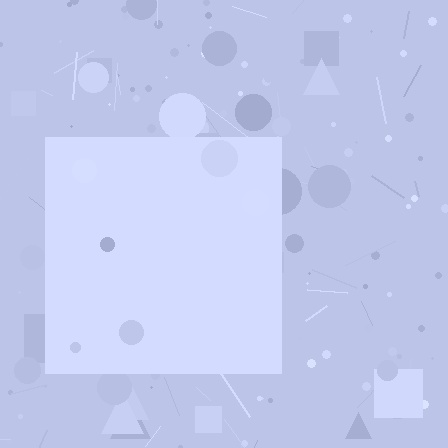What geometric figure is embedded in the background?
A square is embedded in the background.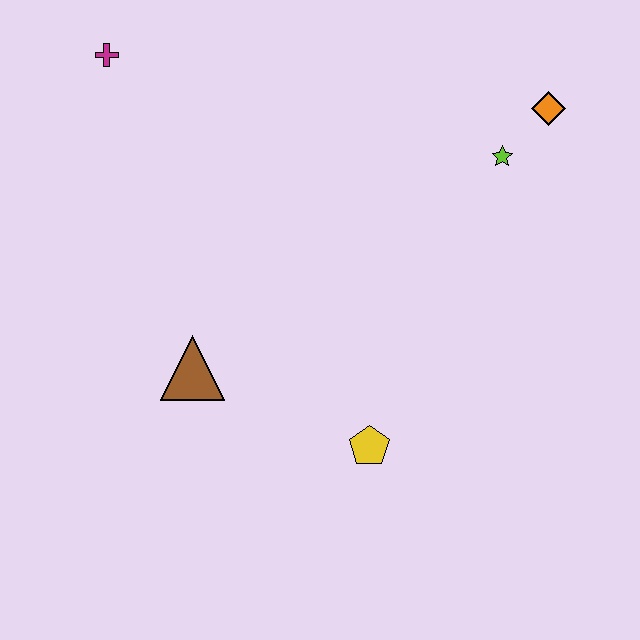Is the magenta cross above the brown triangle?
Yes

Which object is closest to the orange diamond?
The lime star is closest to the orange diamond.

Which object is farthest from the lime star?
The magenta cross is farthest from the lime star.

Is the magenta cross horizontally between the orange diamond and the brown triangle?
No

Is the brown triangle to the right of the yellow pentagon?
No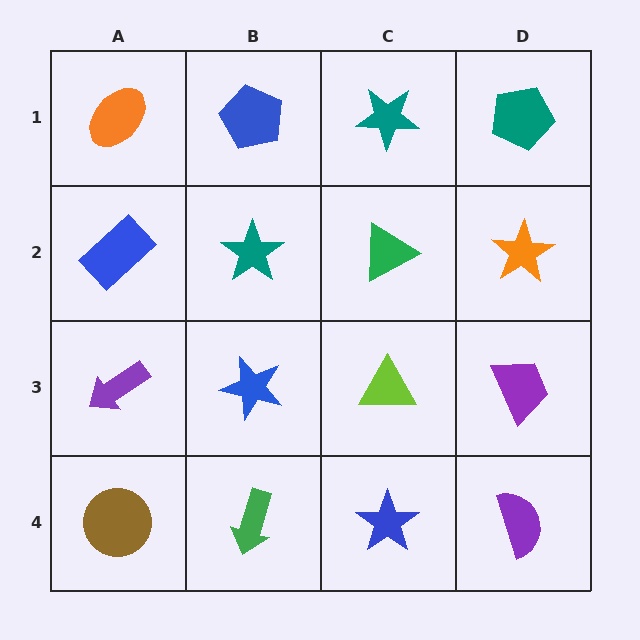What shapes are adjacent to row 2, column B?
A blue pentagon (row 1, column B), a blue star (row 3, column B), a blue rectangle (row 2, column A), a green triangle (row 2, column C).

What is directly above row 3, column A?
A blue rectangle.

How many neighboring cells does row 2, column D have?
3.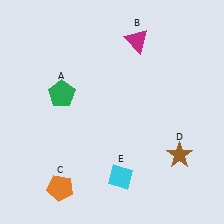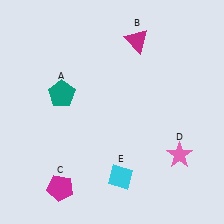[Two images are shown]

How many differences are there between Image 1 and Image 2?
There are 3 differences between the two images.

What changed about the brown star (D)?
In Image 1, D is brown. In Image 2, it changed to pink.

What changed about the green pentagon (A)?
In Image 1, A is green. In Image 2, it changed to teal.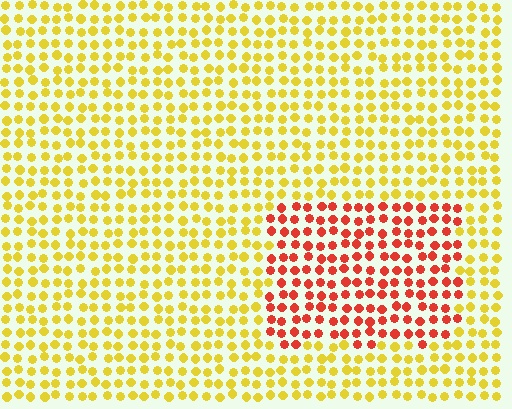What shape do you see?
I see a rectangle.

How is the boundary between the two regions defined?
The boundary is defined purely by a slight shift in hue (about 51 degrees). Spacing, size, and orientation are identical on both sides.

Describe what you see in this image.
The image is filled with small yellow elements in a uniform arrangement. A rectangle-shaped region is visible where the elements are tinted to a slightly different hue, forming a subtle color boundary.